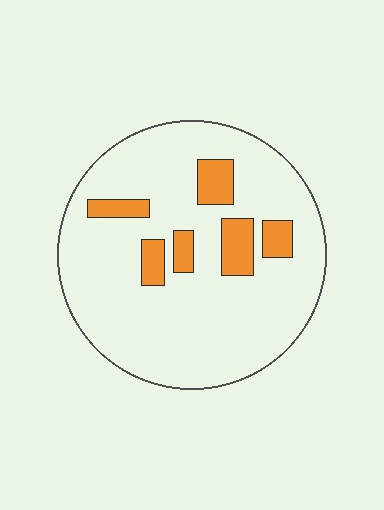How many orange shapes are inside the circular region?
6.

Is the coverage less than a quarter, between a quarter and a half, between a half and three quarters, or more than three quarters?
Less than a quarter.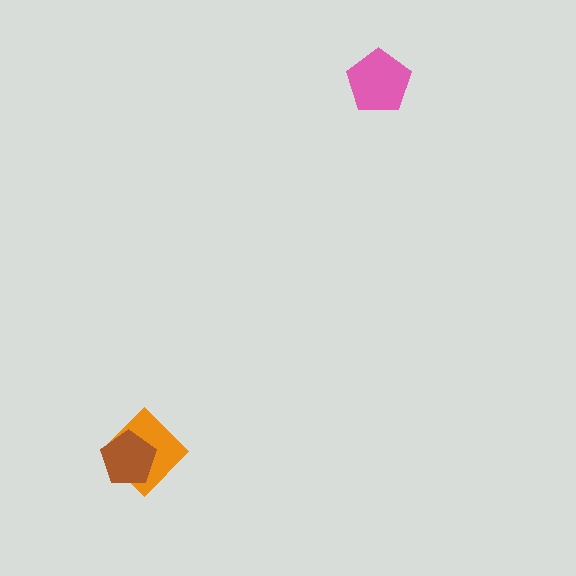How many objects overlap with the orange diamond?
1 object overlaps with the orange diamond.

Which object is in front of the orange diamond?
The brown pentagon is in front of the orange diamond.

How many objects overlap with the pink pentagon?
0 objects overlap with the pink pentagon.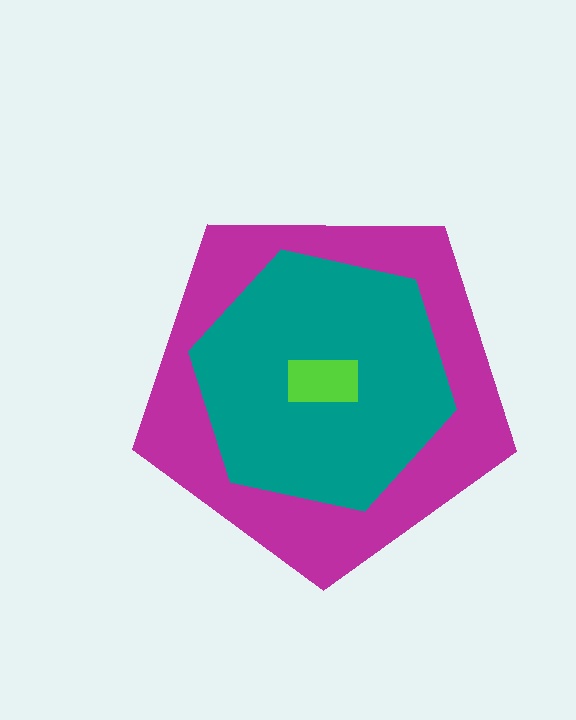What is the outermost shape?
The magenta pentagon.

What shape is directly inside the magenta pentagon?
The teal hexagon.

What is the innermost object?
The lime rectangle.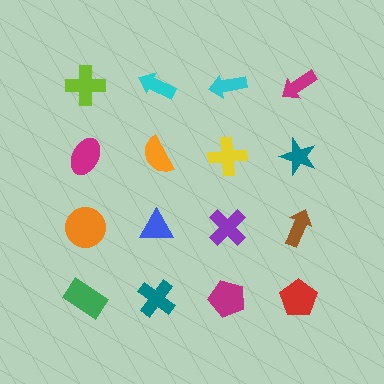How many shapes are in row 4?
4 shapes.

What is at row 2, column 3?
A yellow cross.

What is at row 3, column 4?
A brown arrow.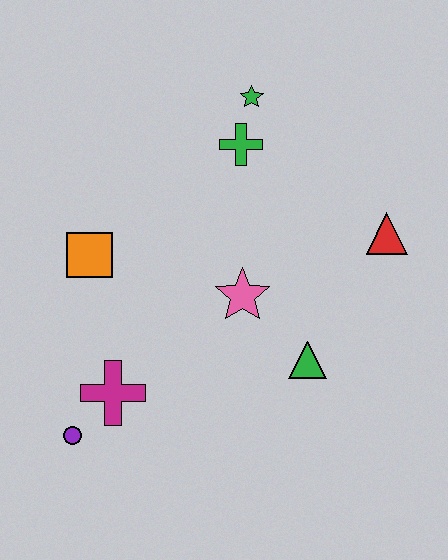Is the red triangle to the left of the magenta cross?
No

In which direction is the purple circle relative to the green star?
The purple circle is below the green star.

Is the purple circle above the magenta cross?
No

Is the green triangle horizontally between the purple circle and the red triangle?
Yes